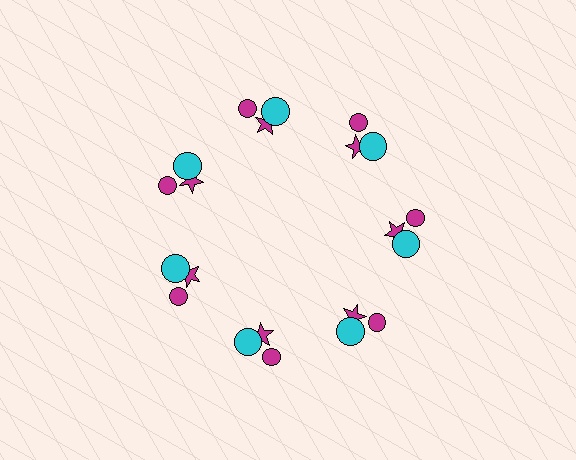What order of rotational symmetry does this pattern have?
This pattern has 7-fold rotational symmetry.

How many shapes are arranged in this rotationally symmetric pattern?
There are 21 shapes, arranged in 7 groups of 3.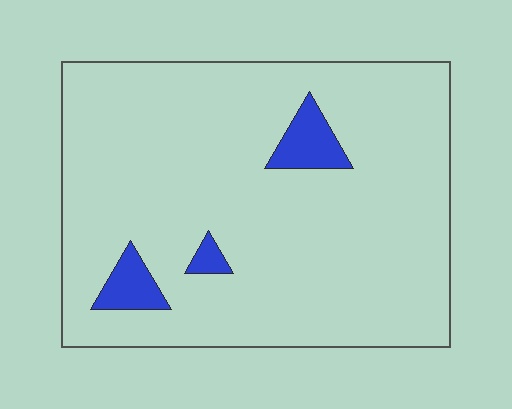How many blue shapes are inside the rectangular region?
3.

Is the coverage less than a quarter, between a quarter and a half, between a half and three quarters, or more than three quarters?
Less than a quarter.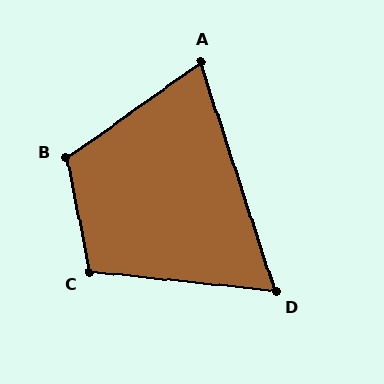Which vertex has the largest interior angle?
B, at approximately 114 degrees.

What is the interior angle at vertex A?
Approximately 73 degrees (acute).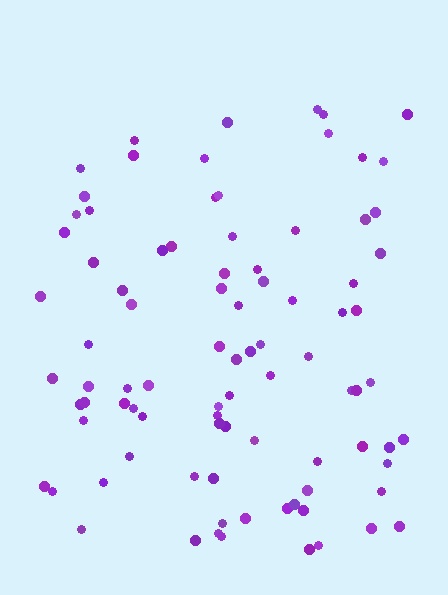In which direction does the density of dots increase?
From top to bottom, with the bottom side densest.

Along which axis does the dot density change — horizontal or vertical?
Vertical.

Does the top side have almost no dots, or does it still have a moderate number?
Still a moderate number, just noticeably fewer than the bottom.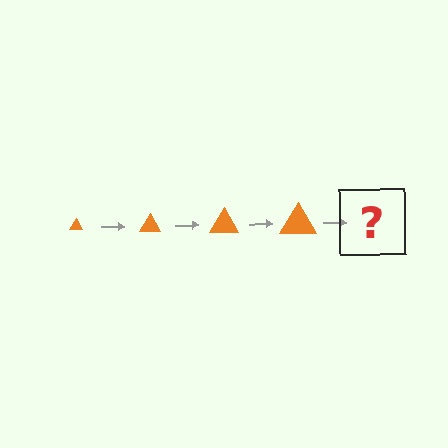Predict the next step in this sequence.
The next step is an orange triangle, larger than the previous one.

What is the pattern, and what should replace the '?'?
The pattern is that the triangle gets progressively larger each step. The '?' should be an orange triangle, larger than the previous one.